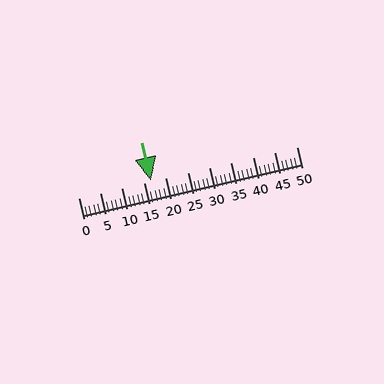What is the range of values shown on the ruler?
The ruler shows values from 0 to 50.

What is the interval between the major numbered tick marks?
The major tick marks are spaced 5 units apart.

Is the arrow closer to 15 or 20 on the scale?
The arrow is closer to 15.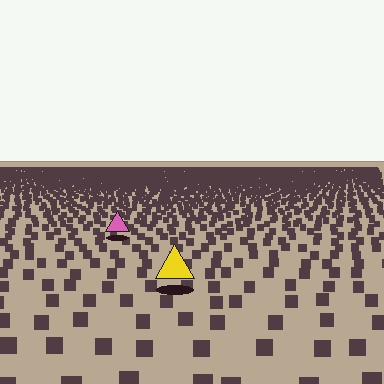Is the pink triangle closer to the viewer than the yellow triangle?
No. The yellow triangle is closer — you can tell from the texture gradient: the ground texture is coarser near it.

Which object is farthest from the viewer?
The pink triangle is farthest from the viewer. It appears smaller and the ground texture around it is denser.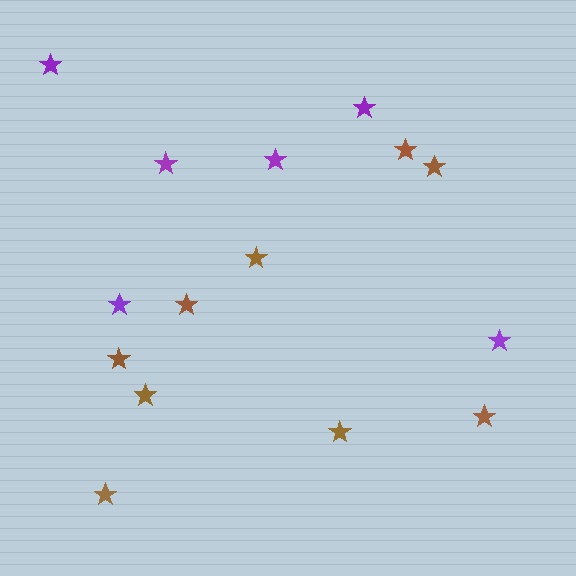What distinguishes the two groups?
There are 2 groups: one group of brown stars (9) and one group of purple stars (6).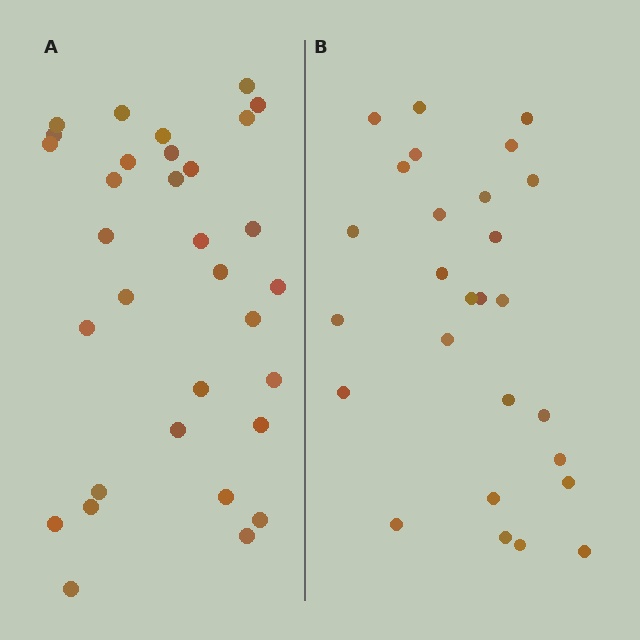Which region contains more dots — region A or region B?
Region A (the left region) has more dots.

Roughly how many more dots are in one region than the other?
Region A has about 5 more dots than region B.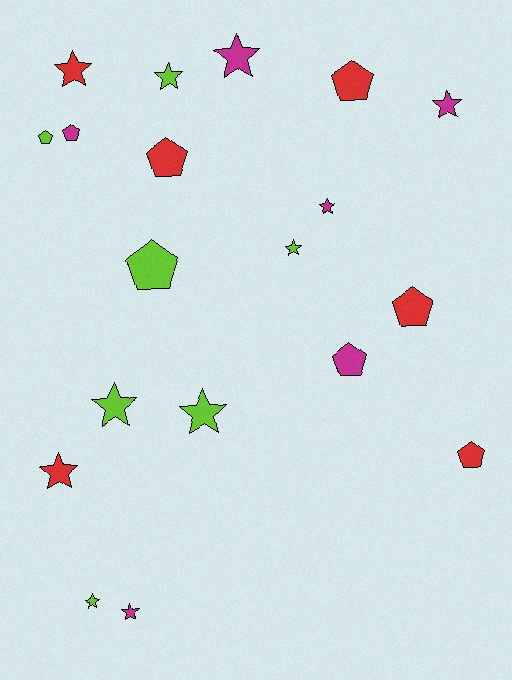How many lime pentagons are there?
There are 2 lime pentagons.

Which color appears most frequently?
Lime, with 7 objects.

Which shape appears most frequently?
Star, with 11 objects.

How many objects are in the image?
There are 19 objects.